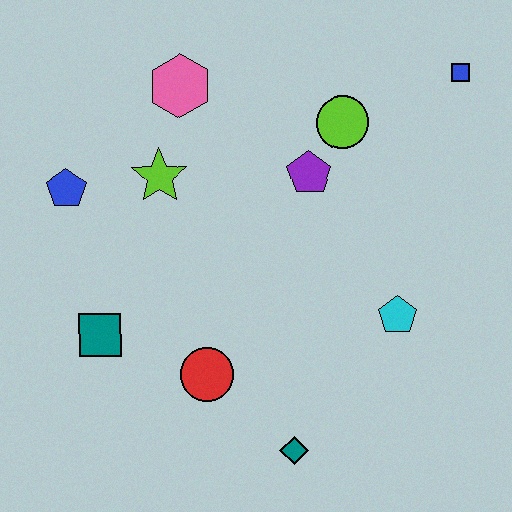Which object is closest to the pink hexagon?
The lime star is closest to the pink hexagon.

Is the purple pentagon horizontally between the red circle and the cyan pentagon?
Yes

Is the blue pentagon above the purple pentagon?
No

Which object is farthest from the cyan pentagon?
The blue pentagon is farthest from the cyan pentagon.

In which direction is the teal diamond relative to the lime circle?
The teal diamond is below the lime circle.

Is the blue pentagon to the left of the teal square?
Yes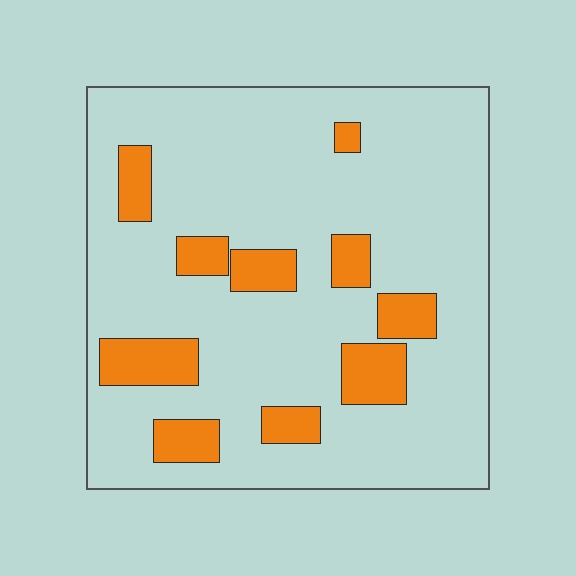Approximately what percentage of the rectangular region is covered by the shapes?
Approximately 15%.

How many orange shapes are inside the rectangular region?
10.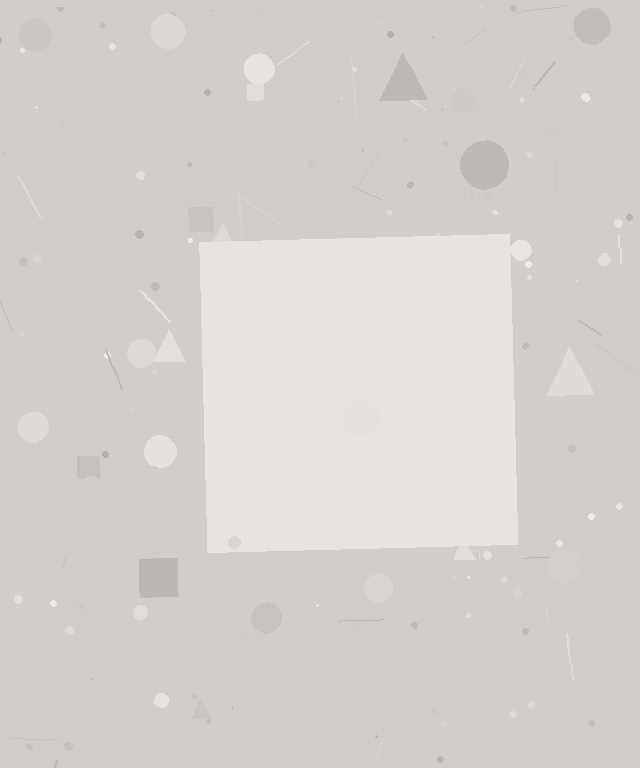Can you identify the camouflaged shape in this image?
The camouflaged shape is a square.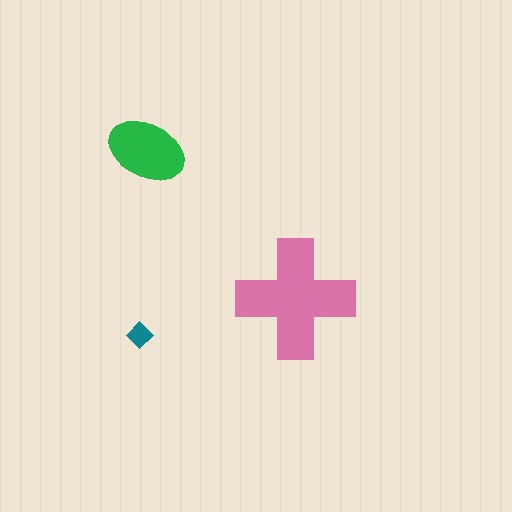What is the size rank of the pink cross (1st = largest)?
1st.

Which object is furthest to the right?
The pink cross is rightmost.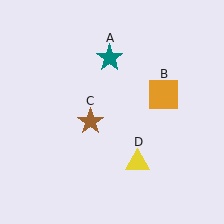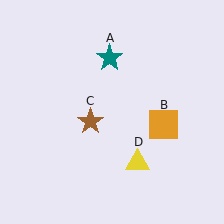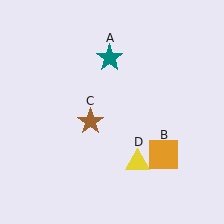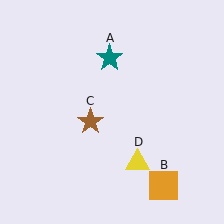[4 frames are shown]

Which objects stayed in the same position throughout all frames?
Teal star (object A) and brown star (object C) and yellow triangle (object D) remained stationary.